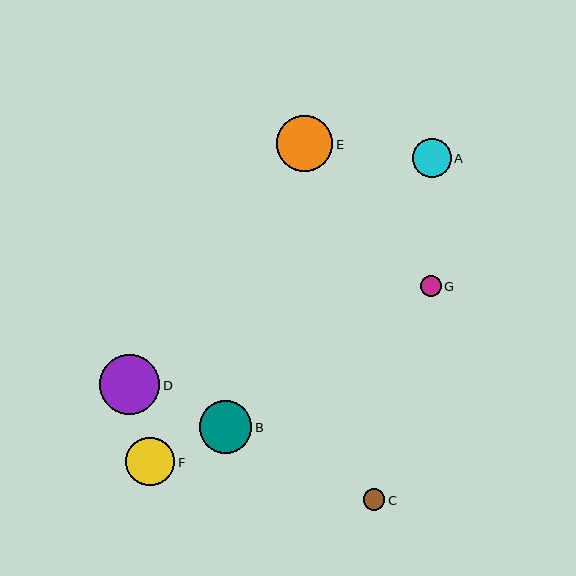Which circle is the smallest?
Circle G is the smallest with a size of approximately 20 pixels.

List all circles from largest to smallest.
From largest to smallest: D, E, B, F, A, C, G.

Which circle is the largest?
Circle D is the largest with a size of approximately 60 pixels.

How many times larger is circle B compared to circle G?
Circle B is approximately 2.6 times the size of circle G.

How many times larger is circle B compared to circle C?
Circle B is approximately 2.4 times the size of circle C.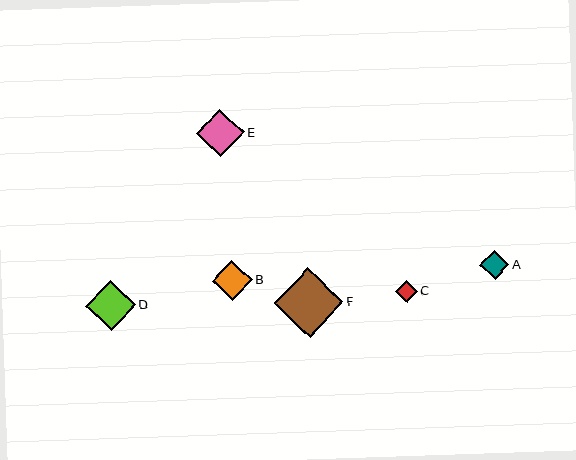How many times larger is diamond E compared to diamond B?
Diamond E is approximately 1.2 times the size of diamond B.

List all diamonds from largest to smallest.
From largest to smallest: F, D, E, B, A, C.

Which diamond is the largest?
Diamond F is the largest with a size of approximately 69 pixels.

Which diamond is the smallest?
Diamond C is the smallest with a size of approximately 22 pixels.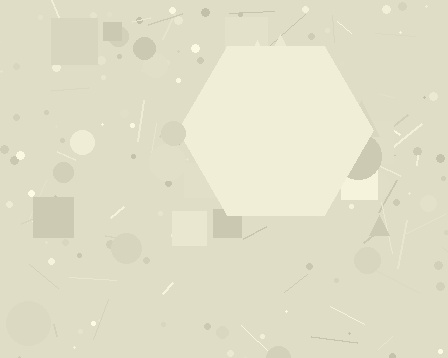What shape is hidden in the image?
A hexagon is hidden in the image.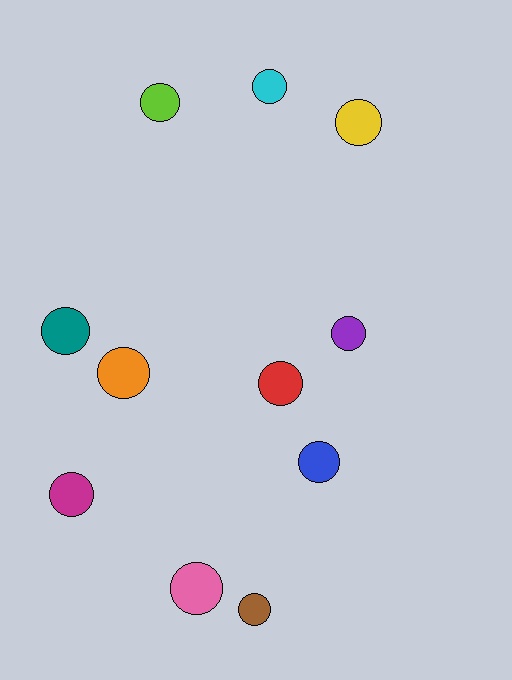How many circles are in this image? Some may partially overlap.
There are 11 circles.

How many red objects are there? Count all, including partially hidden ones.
There is 1 red object.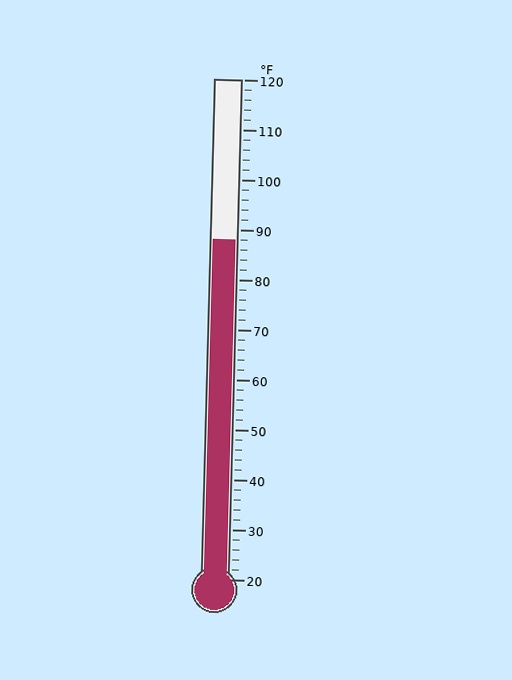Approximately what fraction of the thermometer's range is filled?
The thermometer is filled to approximately 70% of its range.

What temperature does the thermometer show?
The thermometer shows approximately 88°F.